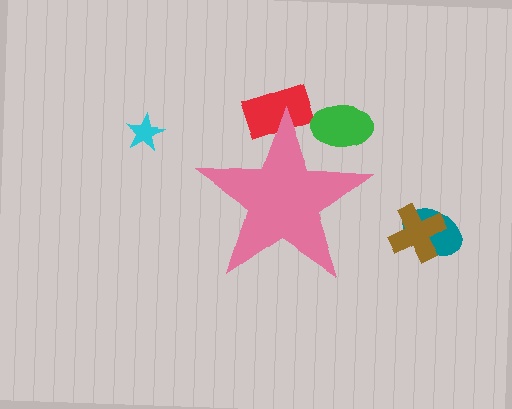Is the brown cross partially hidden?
No, the brown cross is fully visible.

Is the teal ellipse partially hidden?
No, the teal ellipse is fully visible.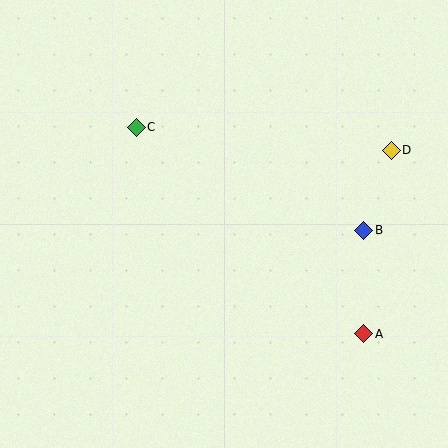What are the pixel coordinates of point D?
Point D is at (391, 150).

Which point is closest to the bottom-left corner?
Point C is closest to the bottom-left corner.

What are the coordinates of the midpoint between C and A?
The midpoint between C and A is at (250, 231).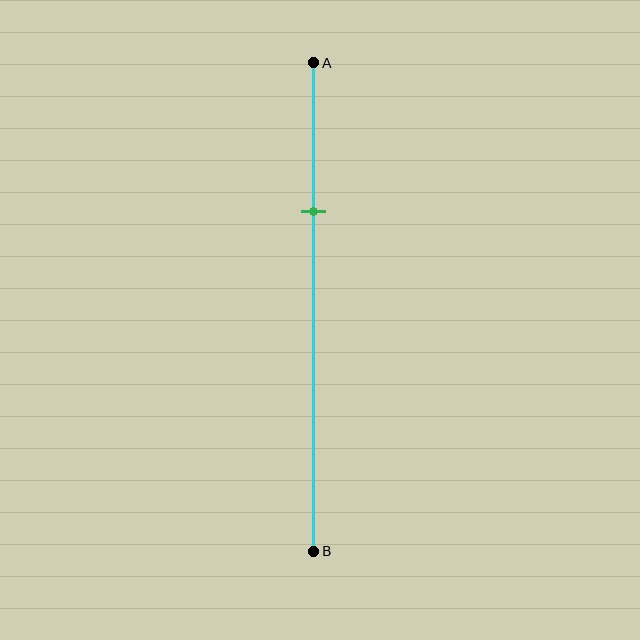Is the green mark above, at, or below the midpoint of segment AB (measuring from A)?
The green mark is above the midpoint of segment AB.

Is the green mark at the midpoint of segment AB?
No, the mark is at about 30% from A, not at the 50% midpoint.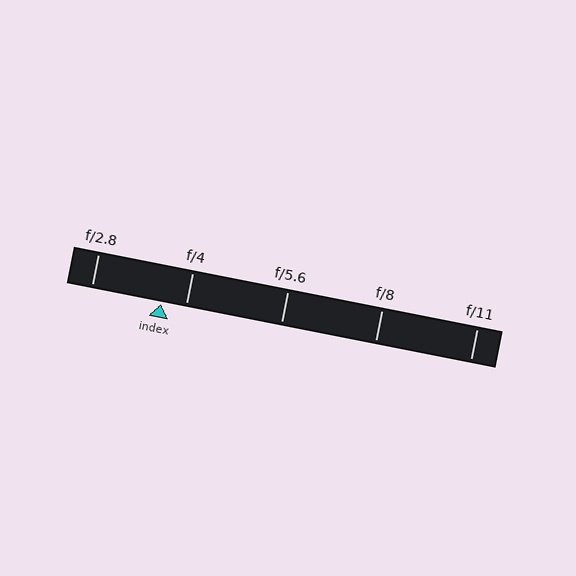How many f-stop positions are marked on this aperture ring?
There are 5 f-stop positions marked.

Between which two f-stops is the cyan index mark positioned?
The index mark is between f/2.8 and f/4.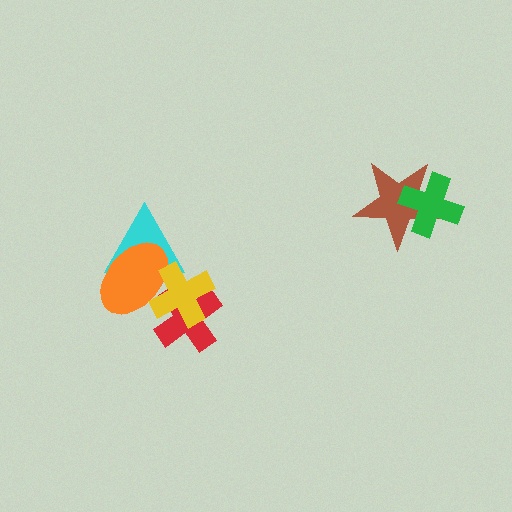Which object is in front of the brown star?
The green cross is in front of the brown star.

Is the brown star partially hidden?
Yes, it is partially covered by another shape.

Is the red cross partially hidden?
Yes, it is partially covered by another shape.